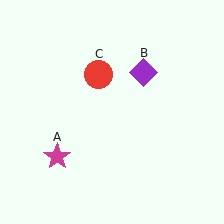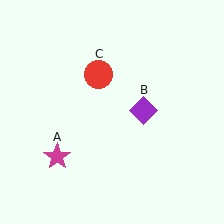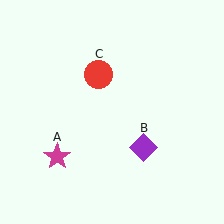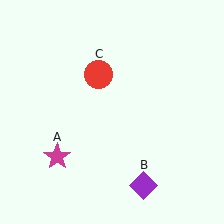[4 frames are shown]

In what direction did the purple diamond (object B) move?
The purple diamond (object B) moved down.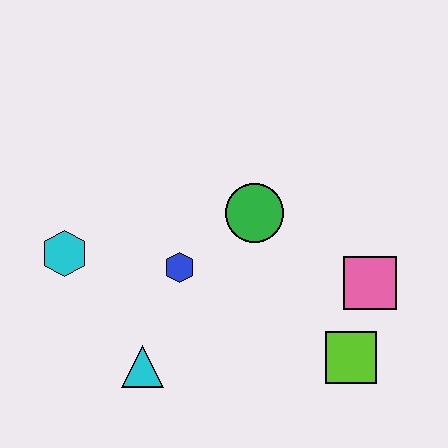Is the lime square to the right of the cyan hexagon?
Yes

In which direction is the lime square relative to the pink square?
The lime square is below the pink square.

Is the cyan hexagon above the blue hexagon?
Yes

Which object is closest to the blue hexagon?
The green circle is closest to the blue hexagon.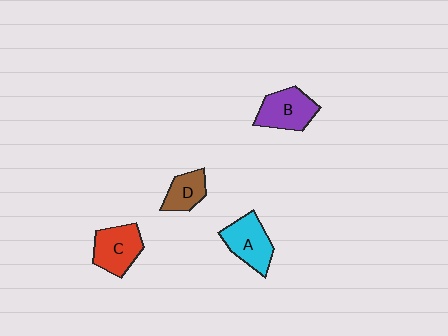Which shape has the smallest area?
Shape D (brown).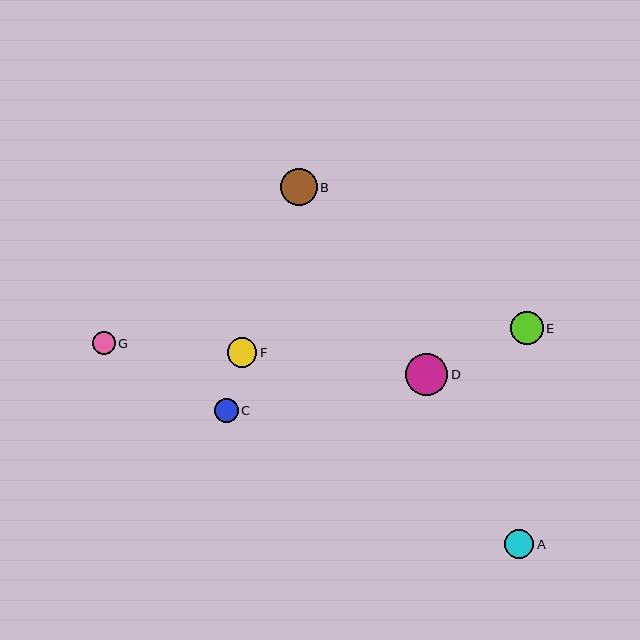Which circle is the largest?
Circle D is the largest with a size of approximately 42 pixels.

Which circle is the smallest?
Circle G is the smallest with a size of approximately 23 pixels.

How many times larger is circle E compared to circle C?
Circle E is approximately 1.4 times the size of circle C.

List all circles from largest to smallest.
From largest to smallest: D, B, E, F, A, C, G.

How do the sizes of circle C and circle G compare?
Circle C and circle G are approximately the same size.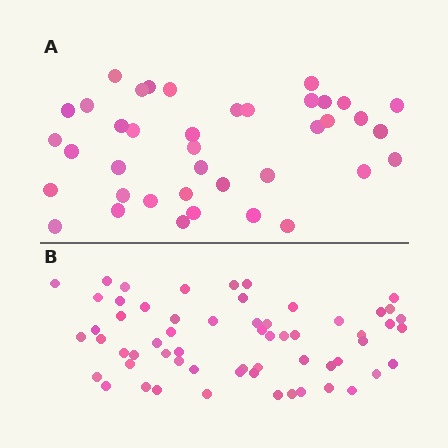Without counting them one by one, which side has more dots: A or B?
Region B (the bottom region) has more dots.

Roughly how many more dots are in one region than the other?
Region B has approximately 20 more dots than region A.